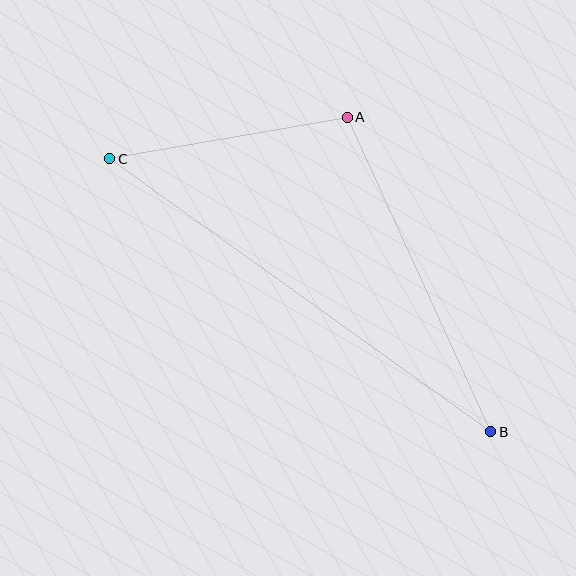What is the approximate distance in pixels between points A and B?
The distance between A and B is approximately 346 pixels.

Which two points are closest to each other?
Points A and C are closest to each other.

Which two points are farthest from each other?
Points B and C are farthest from each other.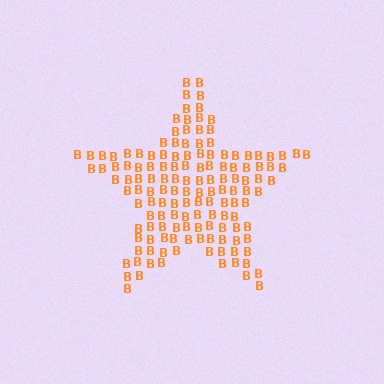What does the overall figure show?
The overall figure shows a star.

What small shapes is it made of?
It is made of small letter B's.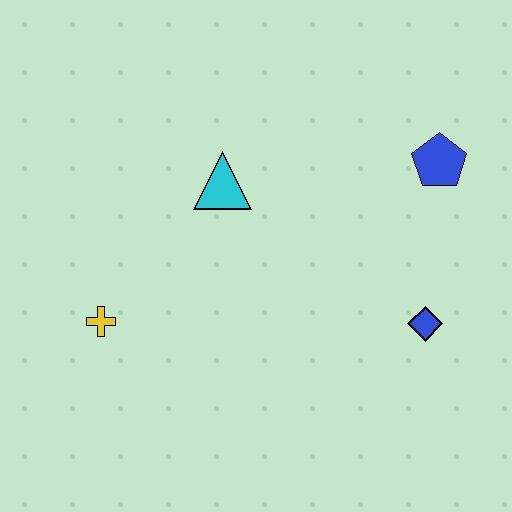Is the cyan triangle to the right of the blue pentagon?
No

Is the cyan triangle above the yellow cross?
Yes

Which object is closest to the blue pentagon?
The blue diamond is closest to the blue pentagon.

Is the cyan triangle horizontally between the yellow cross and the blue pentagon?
Yes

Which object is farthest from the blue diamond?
The yellow cross is farthest from the blue diamond.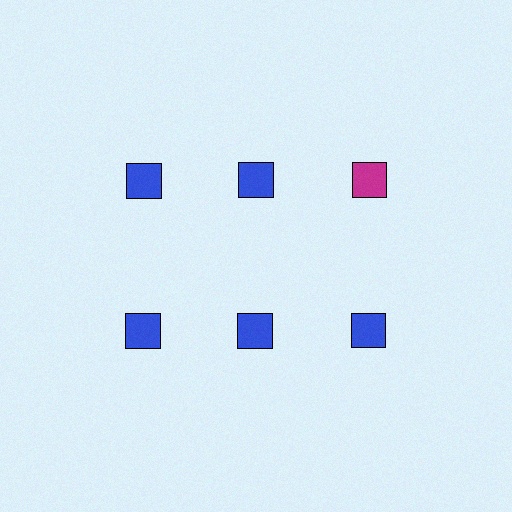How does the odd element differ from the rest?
It has a different color: magenta instead of blue.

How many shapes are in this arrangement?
There are 6 shapes arranged in a grid pattern.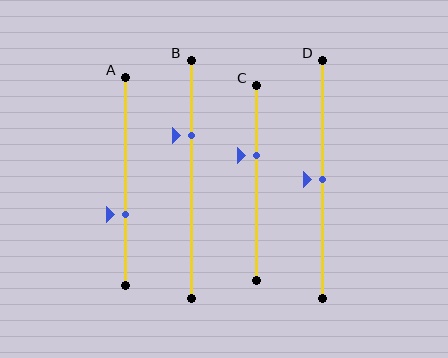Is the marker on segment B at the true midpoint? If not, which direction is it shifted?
No, the marker on segment B is shifted upward by about 18% of the segment length.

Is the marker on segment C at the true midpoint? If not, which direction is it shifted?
No, the marker on segment C is shifted upward by about 14% of the segment length.